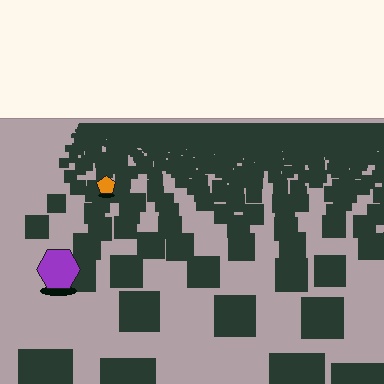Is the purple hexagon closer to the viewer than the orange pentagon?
Yes. The purple hexagon is closer — you can tell from the texture gradient: the ground texture is coarser near it.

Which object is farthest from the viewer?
The orange pentagon is farthest from the viewer. It appears smaller and the ground texture around it is denser.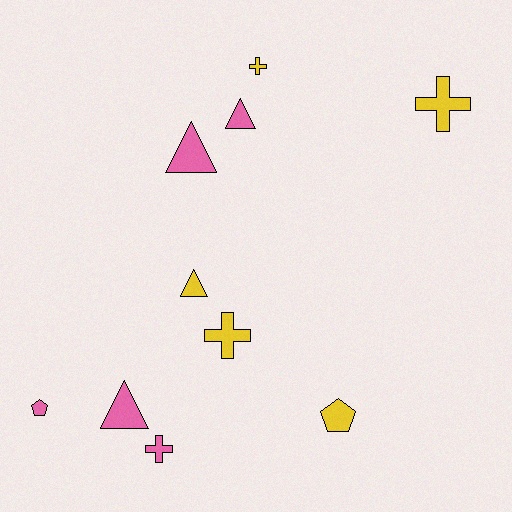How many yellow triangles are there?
There is 1 yellow triangle.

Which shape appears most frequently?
Triangle, with 4 objects.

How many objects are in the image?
There are 10 objects.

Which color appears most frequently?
Pink, with 5 objects.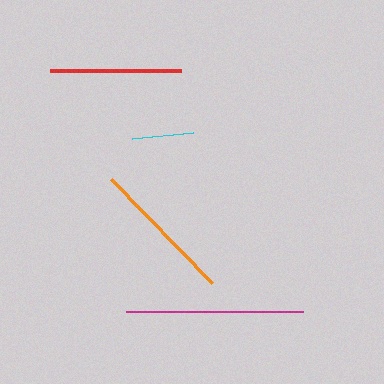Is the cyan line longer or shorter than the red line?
The red line is longer than the cyan line.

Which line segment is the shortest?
The cyan line is the shortest at approximately 62 pixels.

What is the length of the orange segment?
The orange segment is approximately 145 pixels long.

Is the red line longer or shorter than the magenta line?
The magenta line is longer than the red line.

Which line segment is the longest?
The magenta line is the longest at approximately 177 pixels.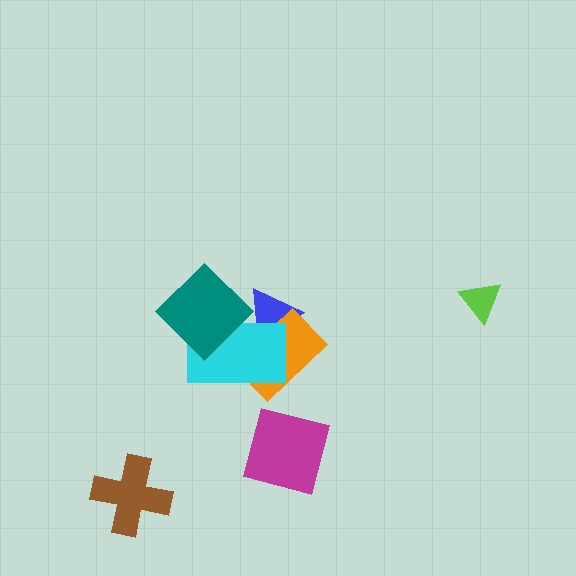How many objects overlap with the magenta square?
0 objects overlap with the magenta square.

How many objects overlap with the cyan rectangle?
3 objects overlap with the cyan rectangle.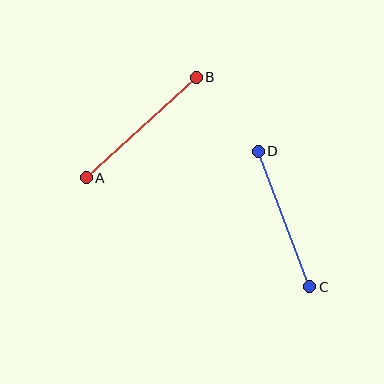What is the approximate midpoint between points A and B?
The midpoint is at approximately (141, 127) pixels.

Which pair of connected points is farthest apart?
Points A and B are farthest apart.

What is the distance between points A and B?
The distance is approximately 149 pixels.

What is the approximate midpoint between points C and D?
The midpoint is at approximately (284, 219) pixels.